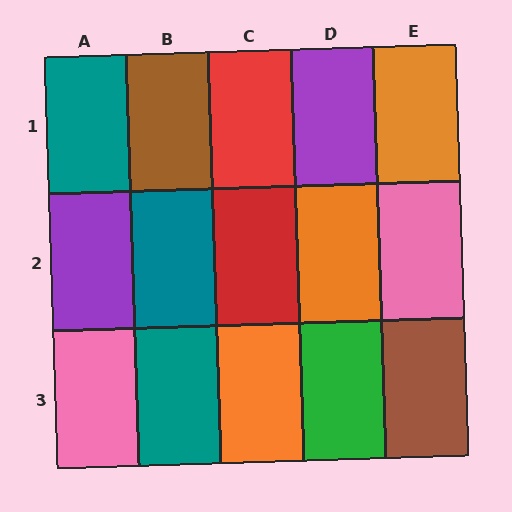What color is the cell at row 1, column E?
Orange.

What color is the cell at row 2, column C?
Red.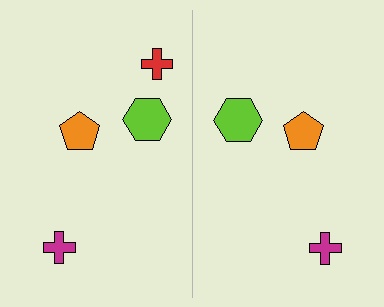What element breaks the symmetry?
A red cross is missing from the right side.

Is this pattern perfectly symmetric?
No, the pattern is not perfectly symmetric. A red cross is missing from the right side.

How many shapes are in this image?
There are 7 shapes in this image.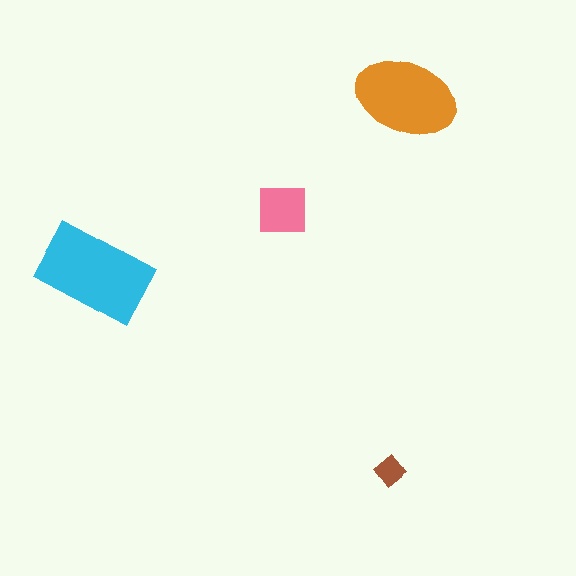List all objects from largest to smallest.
The cyan rectangle, the orange ellipse, the pink square, the brown diamond.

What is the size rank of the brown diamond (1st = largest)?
4th.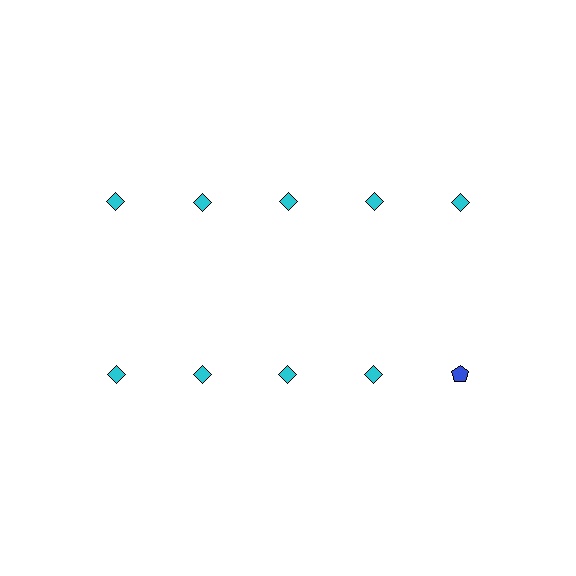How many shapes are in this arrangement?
There are 10 shapes arranged in a grid pattern.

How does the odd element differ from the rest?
It differs in both color (blue instead of cyan) and shape (pentagon instead of diamond).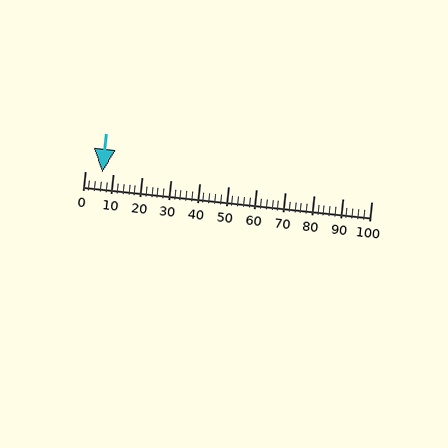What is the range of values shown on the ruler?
The ruler shows values from 0 to 100.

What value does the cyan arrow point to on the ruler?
The cyan arrow points to approximately 6.